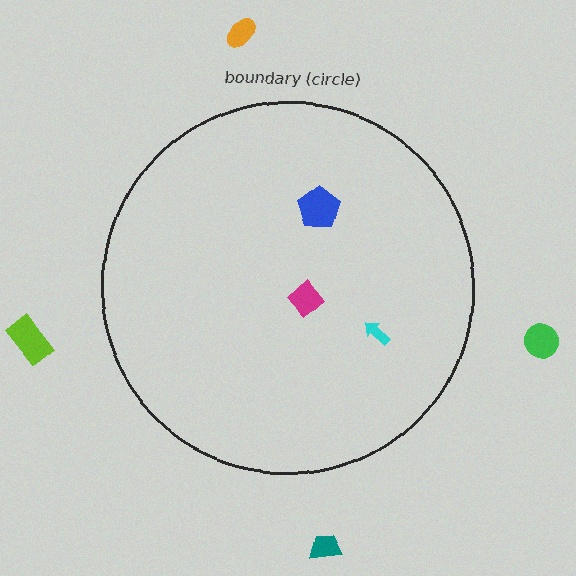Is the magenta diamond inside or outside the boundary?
Inside.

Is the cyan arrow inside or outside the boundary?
Inside.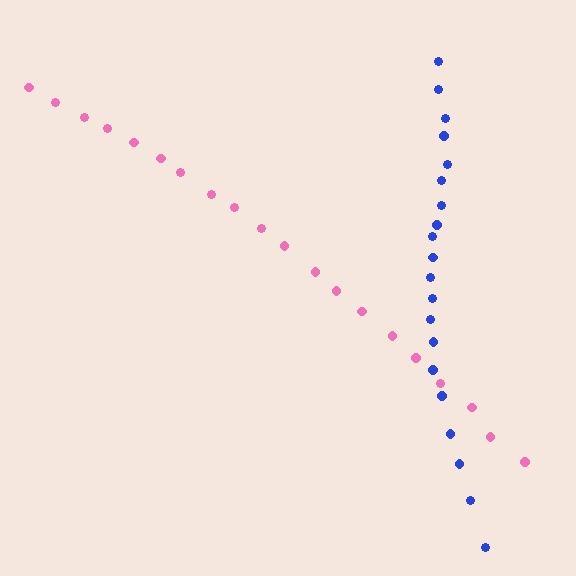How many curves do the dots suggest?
There are 2 distinct paths.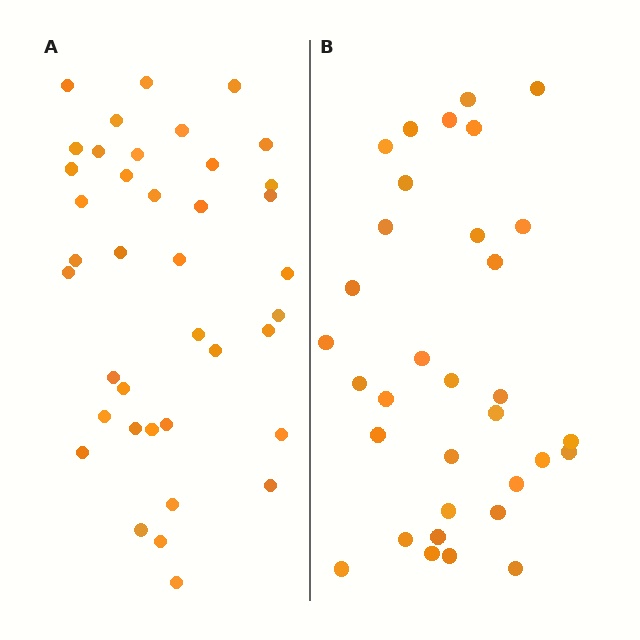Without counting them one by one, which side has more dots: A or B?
Region A (the left region) has more dots.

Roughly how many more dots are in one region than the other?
Region A has about 6 more dots than region B.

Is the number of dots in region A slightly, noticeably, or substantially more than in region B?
Region A has only slightly more — the two regions are fairly close. The ratio is roughly 1.2 to 1.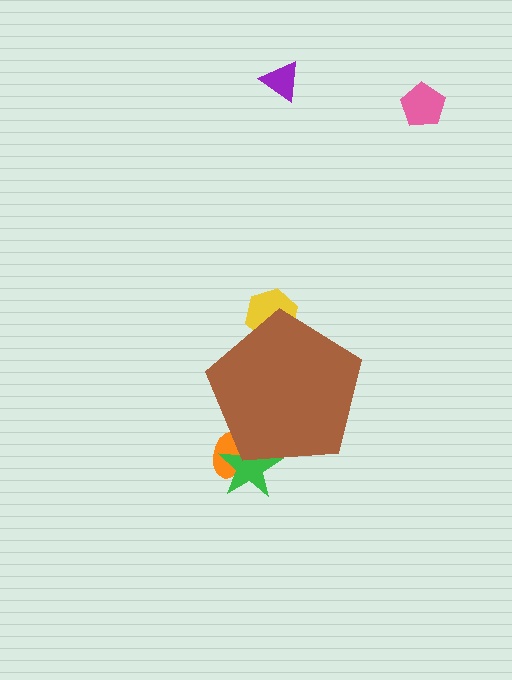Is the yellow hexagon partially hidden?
Yes, the yellow hexagon is partially hidden behind the brown pentagon.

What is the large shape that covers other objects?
A brown pentagon.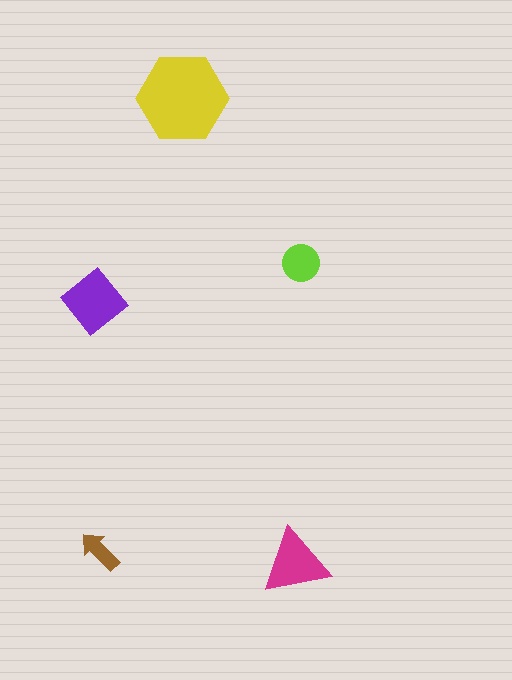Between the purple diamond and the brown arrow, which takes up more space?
The purple diamond.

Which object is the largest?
The yellow hexagon.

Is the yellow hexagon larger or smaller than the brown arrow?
Larger.